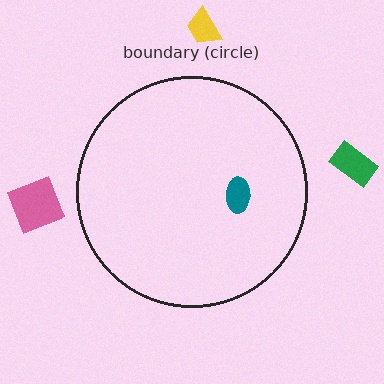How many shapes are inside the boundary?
1 inside, 3 outside.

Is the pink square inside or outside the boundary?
Outside.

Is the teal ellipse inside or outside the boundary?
Inside.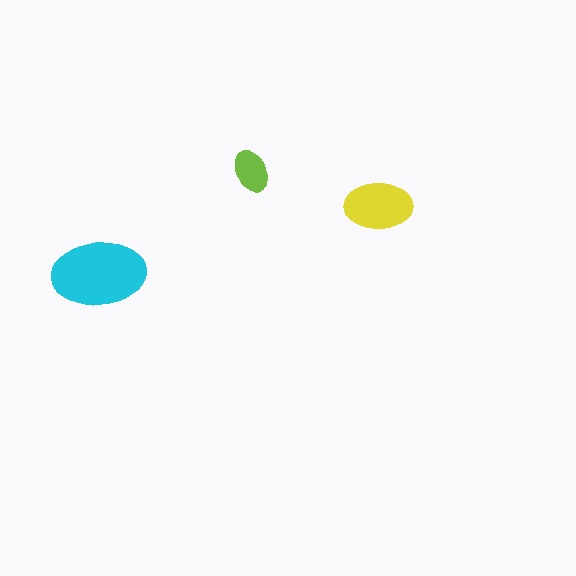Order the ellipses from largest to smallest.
the cyan one, the yellow one, the lime one.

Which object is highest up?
The lime ellipse is topmost.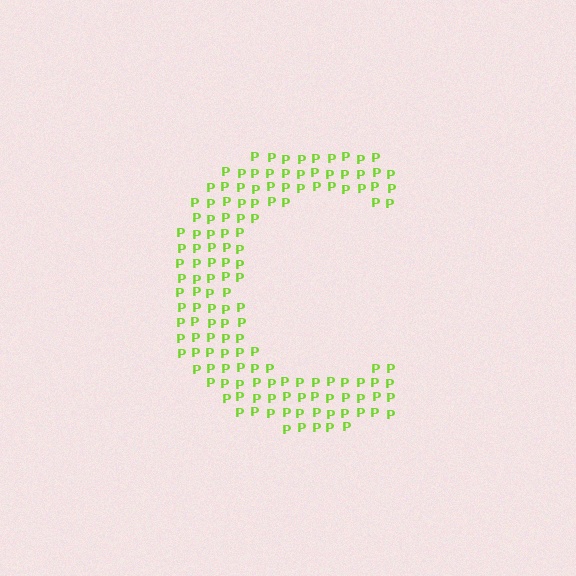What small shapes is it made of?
It is made of small letter P's.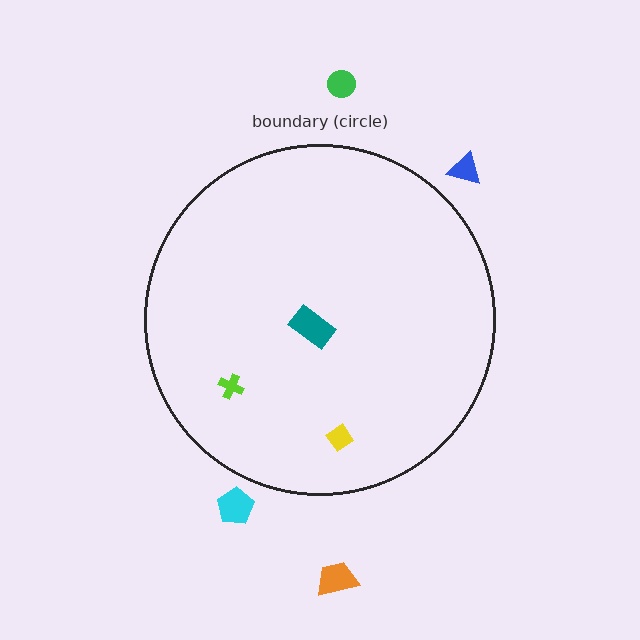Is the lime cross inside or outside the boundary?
Inside.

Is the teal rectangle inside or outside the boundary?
Inside.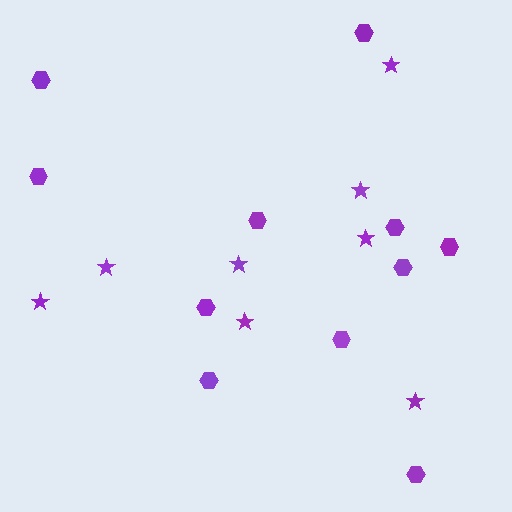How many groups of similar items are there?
There are 2 groups: one group of hexagons (11) and one group of stars (8).